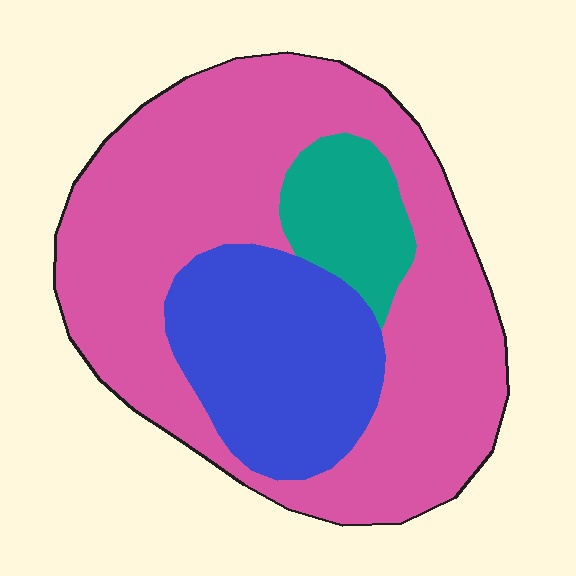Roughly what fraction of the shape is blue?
Blue takes up between a sixth and a third of the shape.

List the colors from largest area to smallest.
From largest to smallest: pink, blue, teal.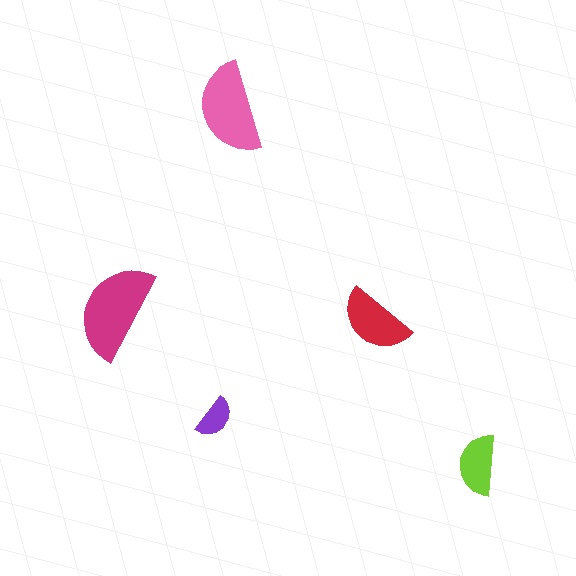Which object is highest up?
The pink semicircle is topmost.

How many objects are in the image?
There are 5 objects in the image.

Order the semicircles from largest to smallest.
the magenta one, the pink one, the red one, the lime one, the purple one.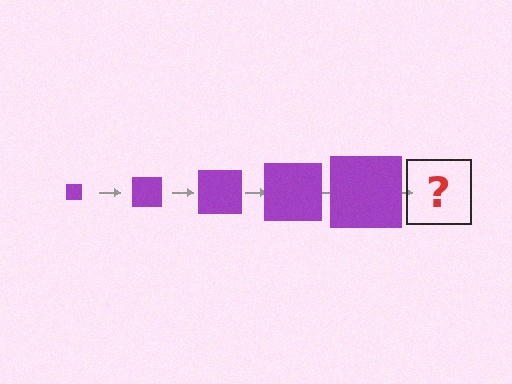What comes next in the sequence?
The next element should be a purple square, larger than the previous one.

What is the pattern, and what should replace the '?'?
The pattern is that the square gets progressively larger each step. The '?' should be a purple square, larger than the previous one.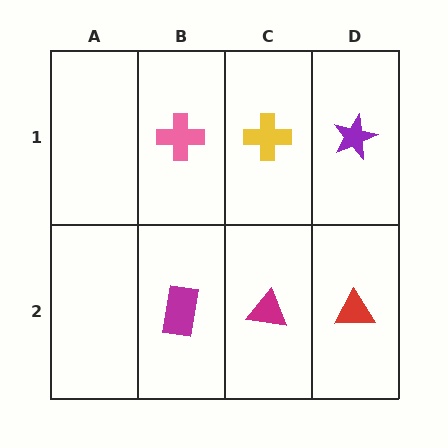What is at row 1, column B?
A pink cross.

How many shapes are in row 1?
3 shapes.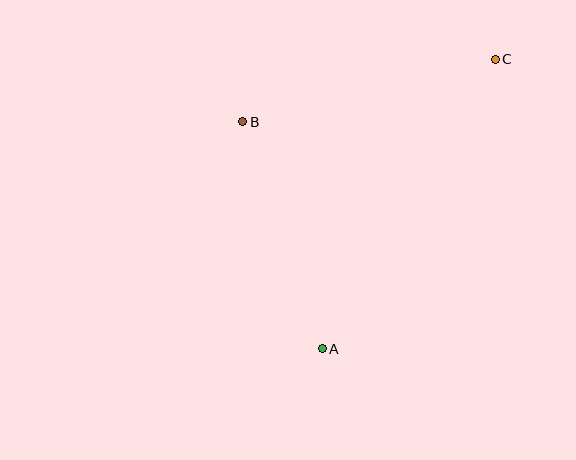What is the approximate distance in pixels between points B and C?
The distance between B and C is approximately 260 pixels.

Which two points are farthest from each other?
Points A and C are farthest from each other.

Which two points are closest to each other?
Points A and B are closest to each other.